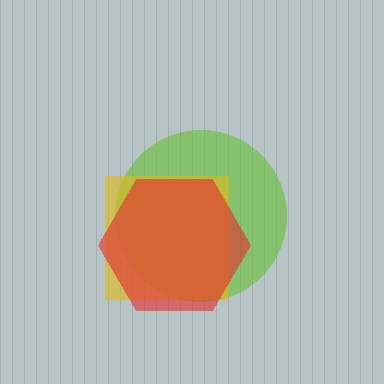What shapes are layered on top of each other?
The layered shapes are: a lime circle, a yellow square, a red hexagon.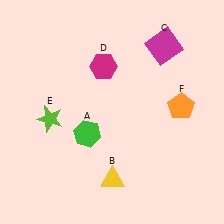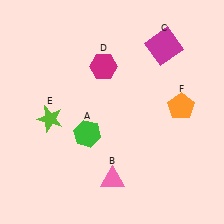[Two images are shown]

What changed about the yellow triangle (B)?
In Image 1, B is yellow. In Image 2, it changed to pink.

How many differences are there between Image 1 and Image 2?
There is 1 difference between the two images.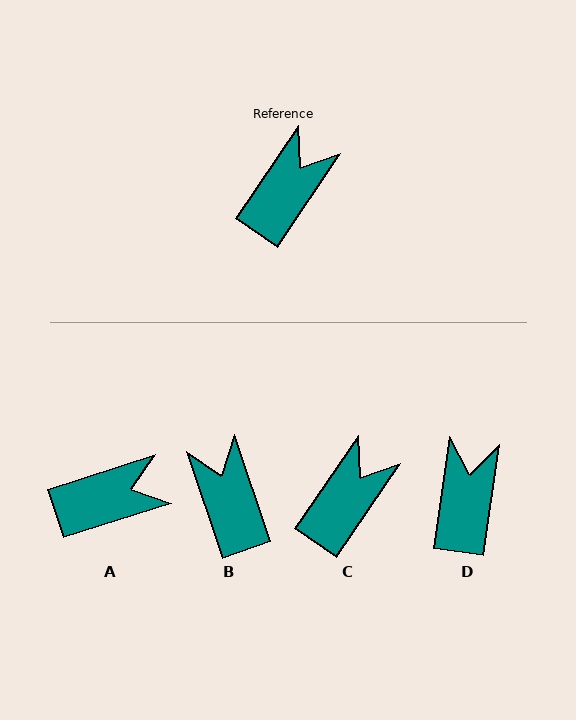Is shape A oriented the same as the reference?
No, it is off by about 38 degrees.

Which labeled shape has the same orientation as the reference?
C.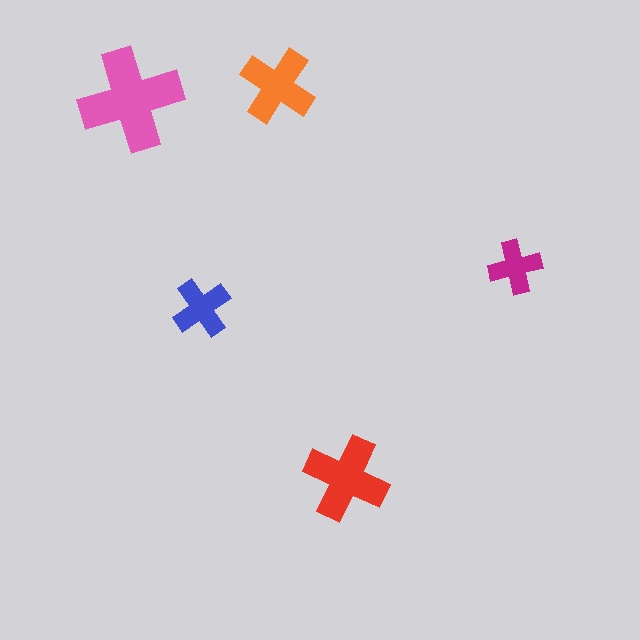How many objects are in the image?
There are 5 objects in the image.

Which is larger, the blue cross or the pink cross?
The pink one.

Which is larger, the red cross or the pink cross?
The pink one.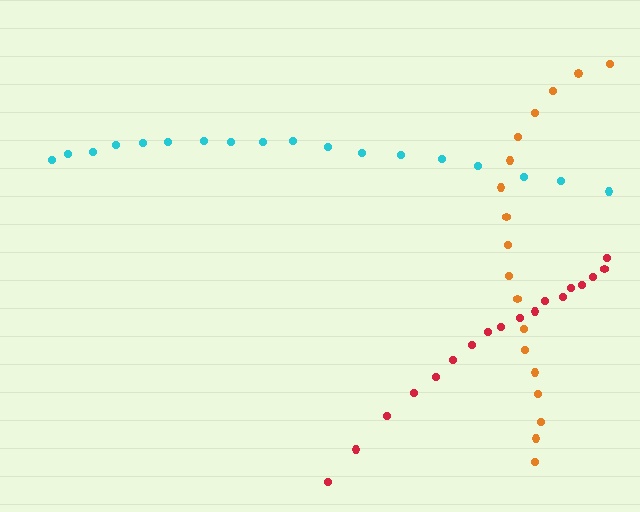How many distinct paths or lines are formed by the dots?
There are 3 distinct paths.